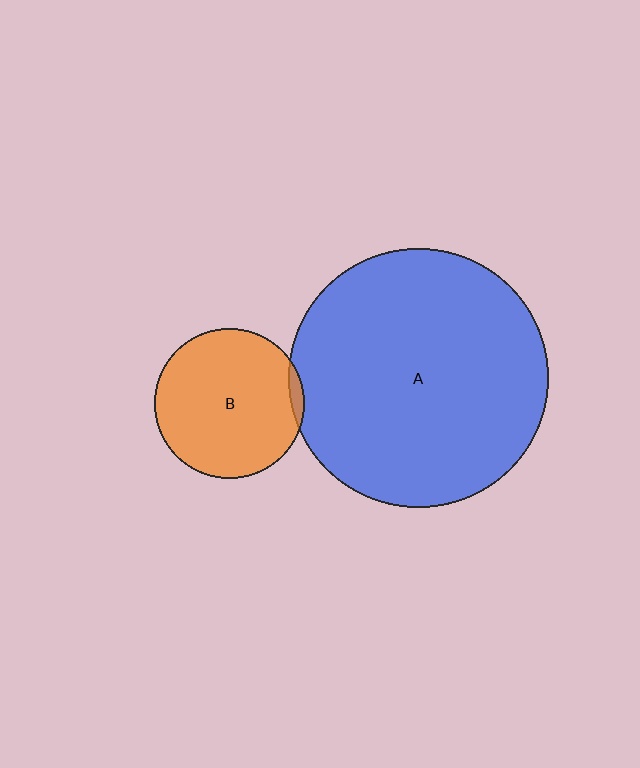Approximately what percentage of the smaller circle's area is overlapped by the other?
Approximately 5%.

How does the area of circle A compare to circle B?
Approximately 3.0 times.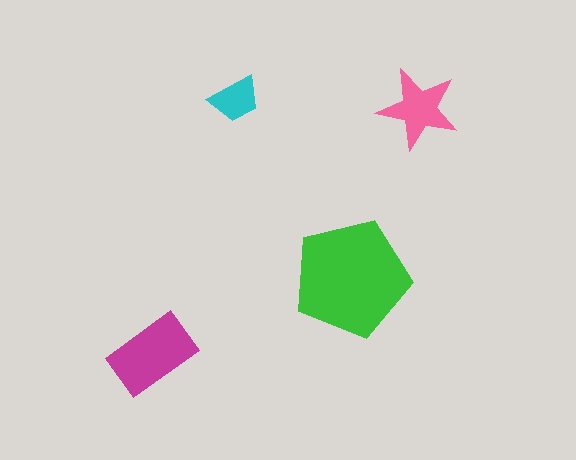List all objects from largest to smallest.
The green pentagon, the magenta rectangle, the pink star, the cyan trapezoid.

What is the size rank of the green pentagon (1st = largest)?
1st.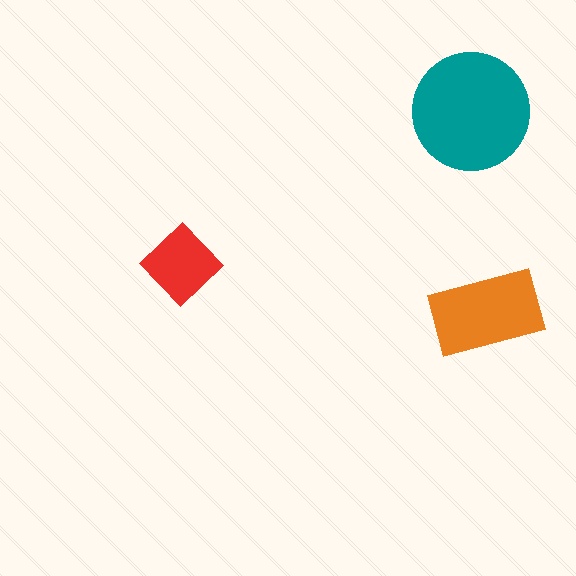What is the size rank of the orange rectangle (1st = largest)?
2nd.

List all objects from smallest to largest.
The red diamond, the orange rectangle, the teal circle.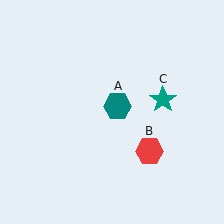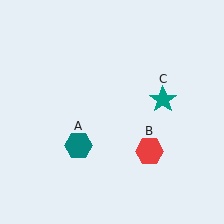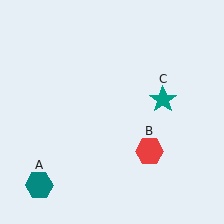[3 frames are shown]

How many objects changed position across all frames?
1 object changed position: teal hexagon (object A).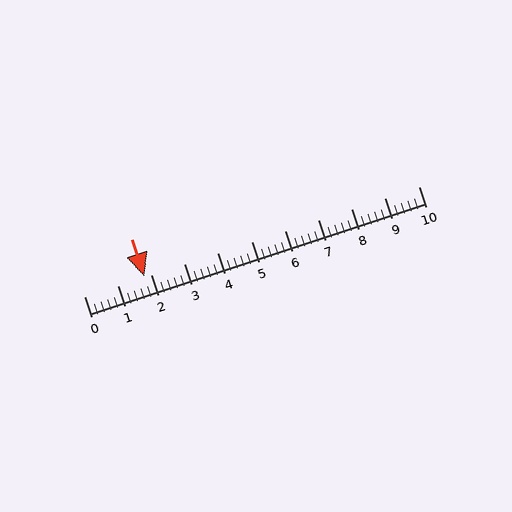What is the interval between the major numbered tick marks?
The major tick marks are spaced 1 units apart.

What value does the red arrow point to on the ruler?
The red arrow points to approximately 1.8.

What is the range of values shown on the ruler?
The ruler shows values from 0 to 10.